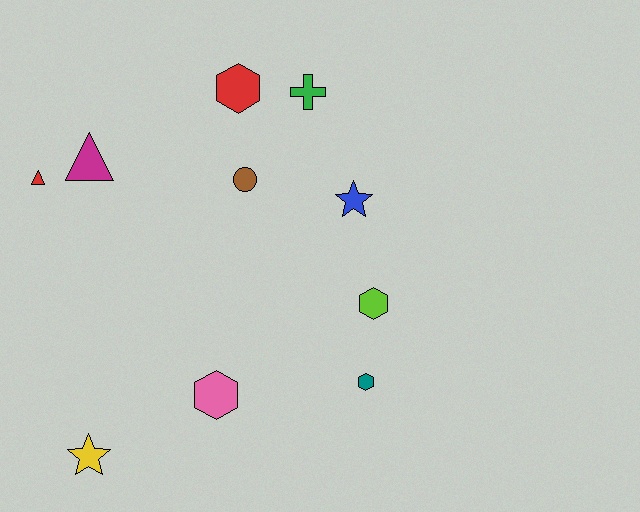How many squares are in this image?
There are no squares.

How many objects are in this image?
There are 10 objects.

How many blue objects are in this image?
There is 1 blue object.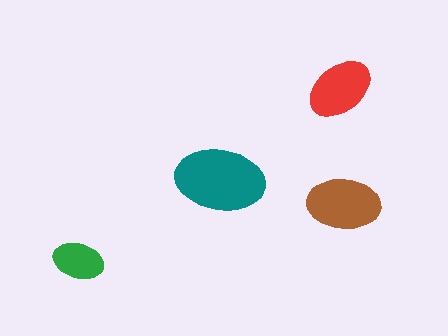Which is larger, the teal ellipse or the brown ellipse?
The teal one.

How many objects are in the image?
There are 4 objects in the image.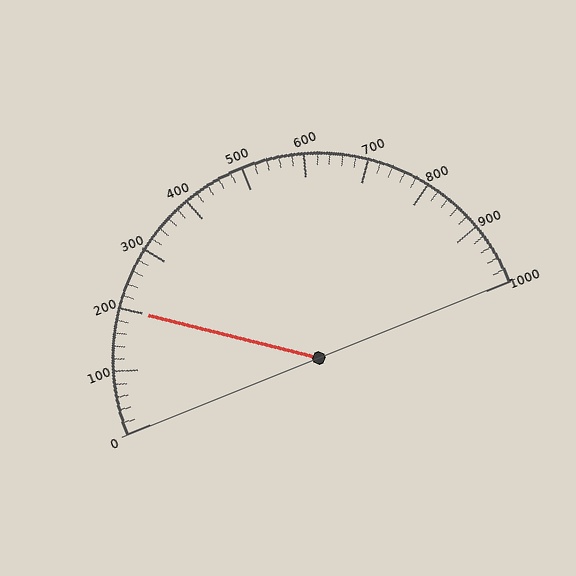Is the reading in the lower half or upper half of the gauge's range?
The reading is in the lower half of the range (0 to 1000).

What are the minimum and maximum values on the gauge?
The gauge ranges from 0 to 1000.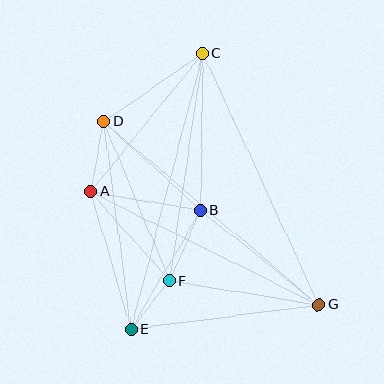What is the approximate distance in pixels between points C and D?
The distance between C and D is approximately 120 pixels.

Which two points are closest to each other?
Points E and F are closest to each other.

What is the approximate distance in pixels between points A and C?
The distance between A and C is approximately 178 pixels.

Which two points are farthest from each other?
Points C and E are farthest from each other.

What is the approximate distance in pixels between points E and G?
The distance between E and G is approximately 190 pixels.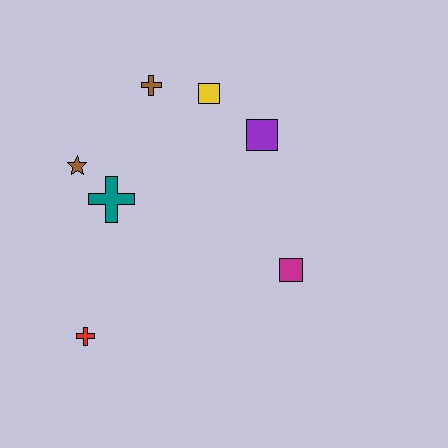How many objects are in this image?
There are 7 objects.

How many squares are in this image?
There are 3 squares.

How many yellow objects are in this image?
There is 1 yellow object.